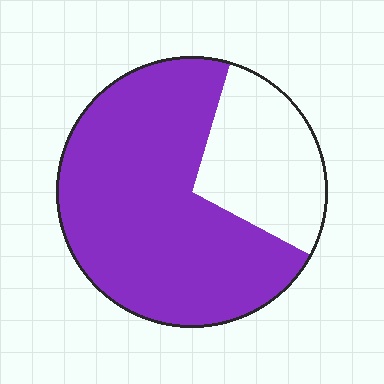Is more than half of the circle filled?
Yes.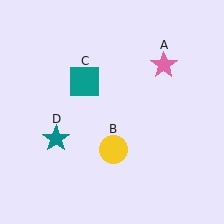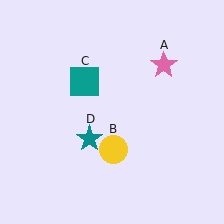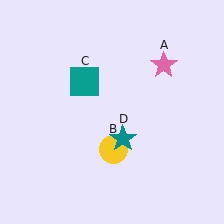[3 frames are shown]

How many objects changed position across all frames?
1 object changed position: teal star (object D).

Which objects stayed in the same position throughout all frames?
Pink star (object A) and yellow circle (object B) and teal square (object C) remained stationary.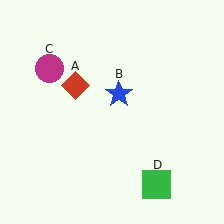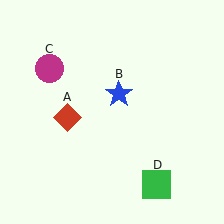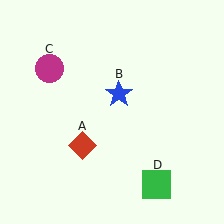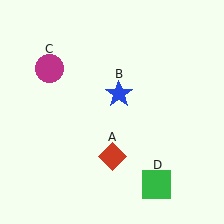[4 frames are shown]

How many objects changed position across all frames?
1 object changed position: red diamond (object A).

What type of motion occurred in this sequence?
The red diamond (object A) rotated counterclockwise around the center of the scene.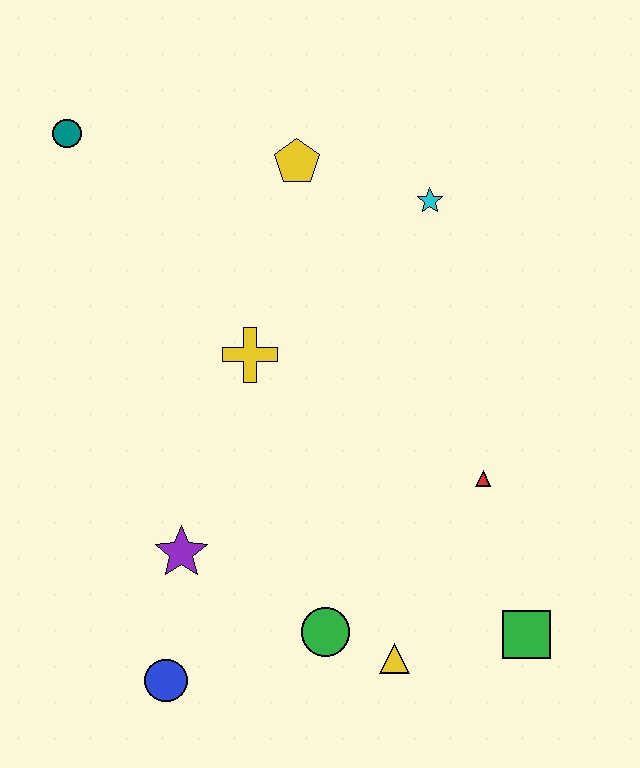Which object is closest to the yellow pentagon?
The cyan star is closest to the yellow pentagon.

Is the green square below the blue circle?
No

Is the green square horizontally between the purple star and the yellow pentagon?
No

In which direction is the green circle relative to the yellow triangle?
The green circle is to the left of the yellow triangle.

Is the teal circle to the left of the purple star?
Yes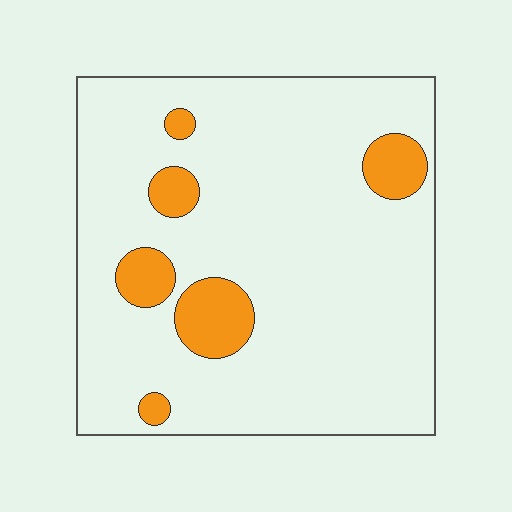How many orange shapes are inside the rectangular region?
6.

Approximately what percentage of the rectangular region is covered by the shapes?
Approximately 10%.